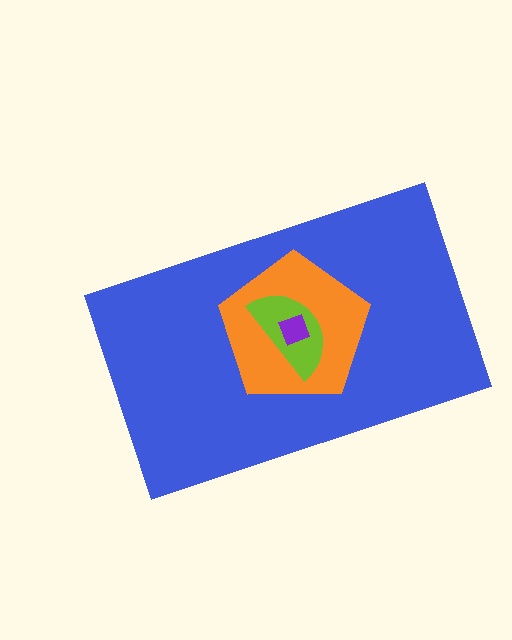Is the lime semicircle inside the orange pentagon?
Yes.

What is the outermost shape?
The blue rectangle.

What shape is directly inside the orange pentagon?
The lime semicircle.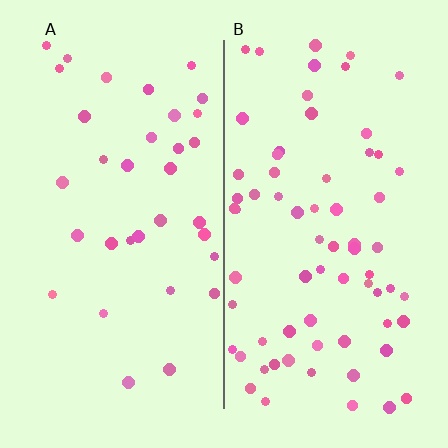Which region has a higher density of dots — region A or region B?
B (the right).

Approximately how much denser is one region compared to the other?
Approximately 2.0× — region B over region A.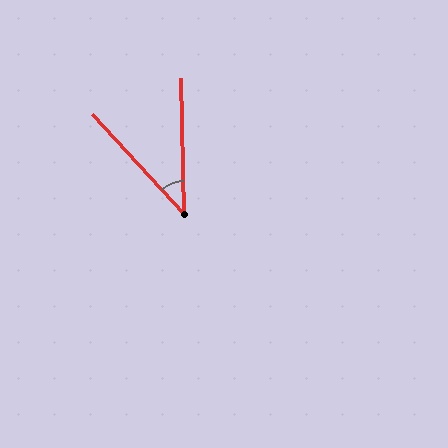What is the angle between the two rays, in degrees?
Approximately 41 degrees.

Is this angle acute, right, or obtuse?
It is acute.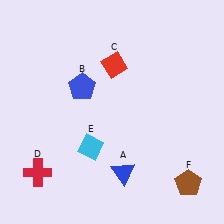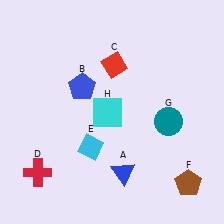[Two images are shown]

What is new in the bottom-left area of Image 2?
A cyan square (H) was added in the bottom-left area of Image 2.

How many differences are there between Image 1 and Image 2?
There are 2 differences between the two images.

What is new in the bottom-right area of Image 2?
A teal circle (G) was added in the bottom-right area of Image 2.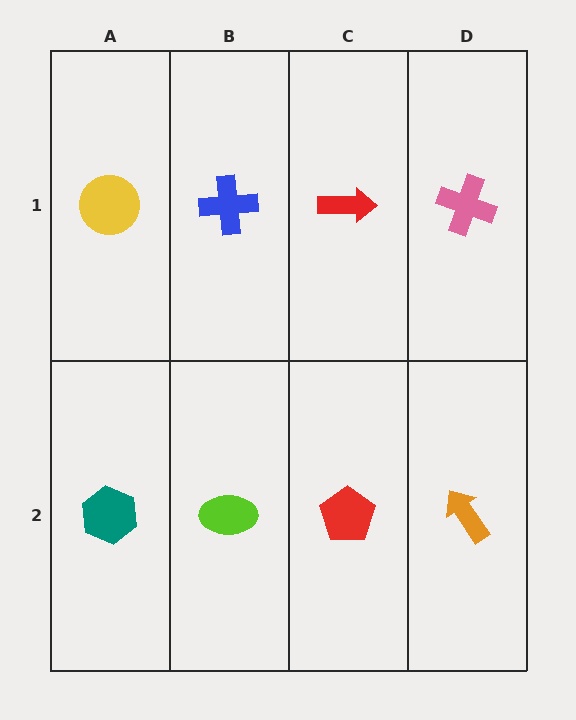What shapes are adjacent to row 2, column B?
A blue cross (row 1, column B), a teal hexagon (row 2, column A), a red pentagon (row 2, column C).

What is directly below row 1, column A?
A teal hexagon.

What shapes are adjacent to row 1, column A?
A teal hexagon (row 2, column A), a blue cross (row 1, column B).